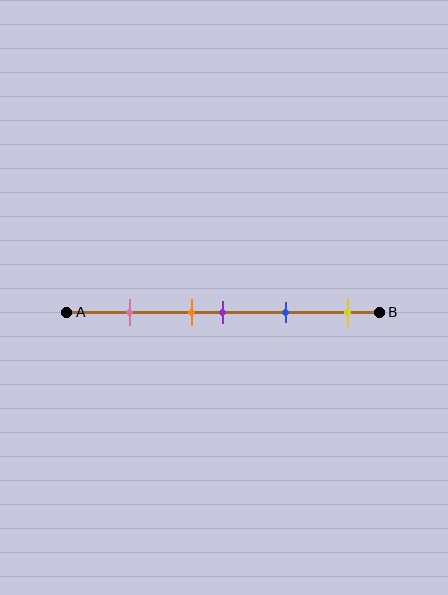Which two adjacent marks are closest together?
The orange and purple marks are the closest adjacent pair.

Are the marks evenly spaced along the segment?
No, the marks are not evenly spaced.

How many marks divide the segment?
There are 5 marks dividing the segment.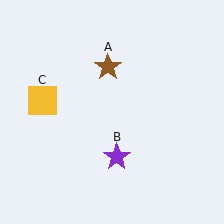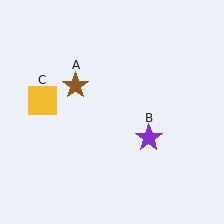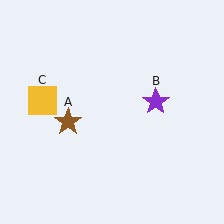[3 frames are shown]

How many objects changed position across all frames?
2 objects changed position: brown star (object A), purple star (object B).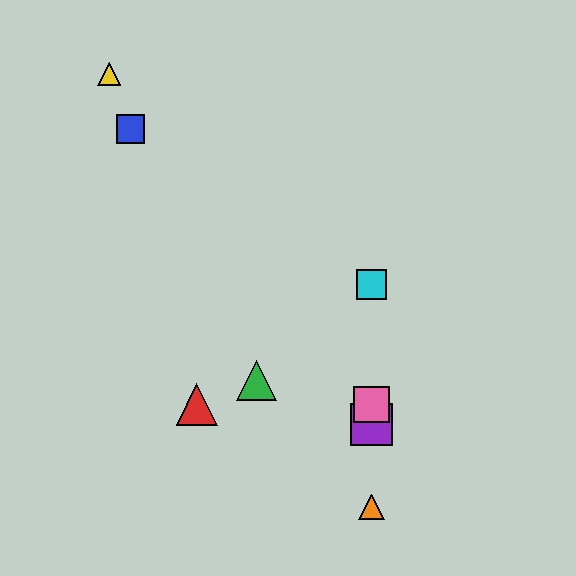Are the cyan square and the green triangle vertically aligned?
No, the cyan square is at x≈371 and the green triangle is at x≈257.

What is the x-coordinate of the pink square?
The pink square is at x≈371.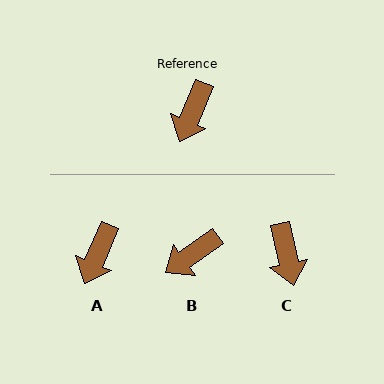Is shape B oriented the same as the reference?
No, it is off by about 32 degrees.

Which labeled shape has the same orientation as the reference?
A.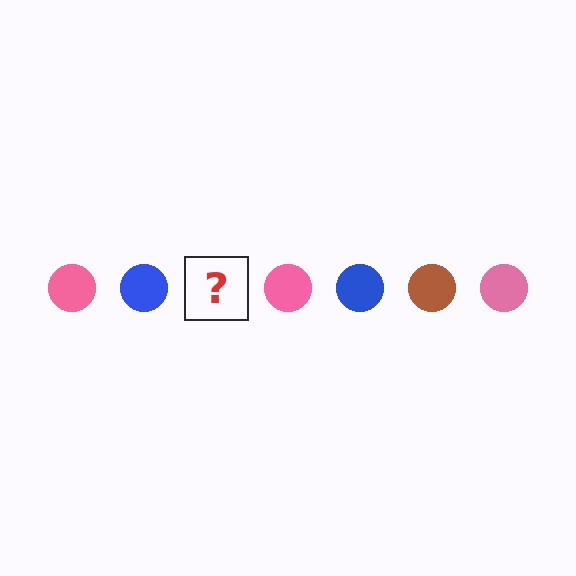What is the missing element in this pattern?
The missing element is a brown circle.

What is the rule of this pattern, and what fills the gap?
The rule is that the pattern cycles through pink, blue, brown circles. The gap should be filled with a brown circle.